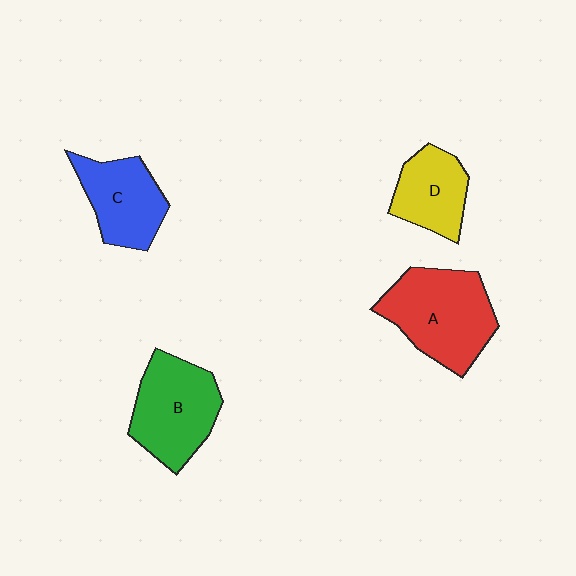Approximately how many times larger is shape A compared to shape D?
Approximately 1.6 times.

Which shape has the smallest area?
Shape D (yellow).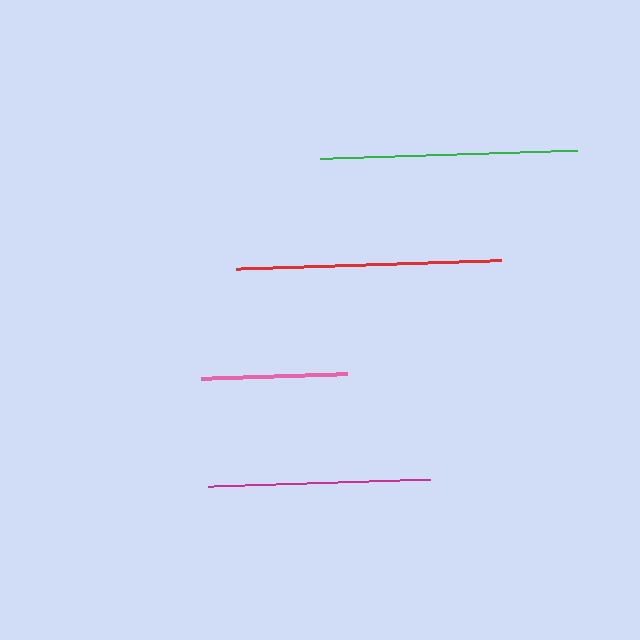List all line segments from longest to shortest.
From longest to shortest: red, green, magenta, pink.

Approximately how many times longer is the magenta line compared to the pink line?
The magenta line is approximately 1.5 times the length of the pink line.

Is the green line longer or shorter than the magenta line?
The green line is longer than the magenta line.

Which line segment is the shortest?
The pink line is the shortest at approximately 146 pixels.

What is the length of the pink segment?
The pink segment is approximately 146 pixels long.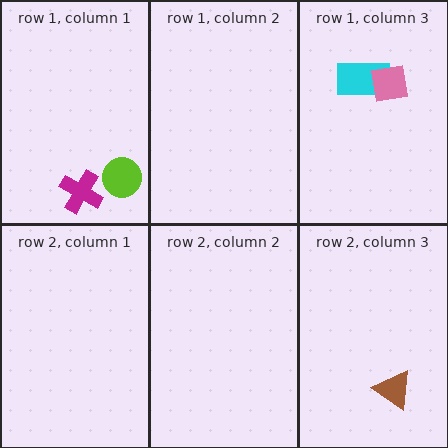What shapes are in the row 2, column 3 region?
The brown triangle.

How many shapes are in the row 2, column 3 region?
1.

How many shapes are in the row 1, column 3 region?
2.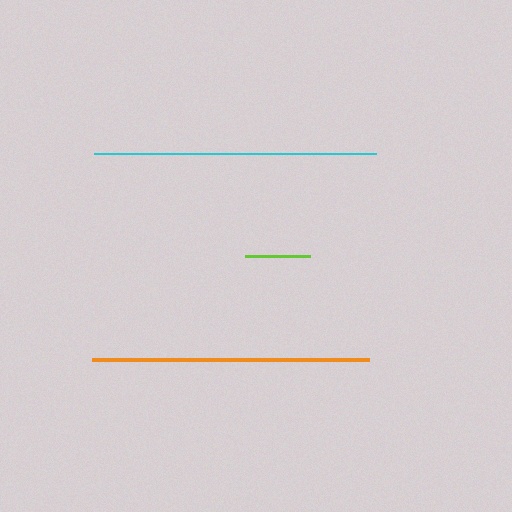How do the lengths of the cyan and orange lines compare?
The cyan and orange lines are approximately the same length.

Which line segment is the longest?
The cyan line is the longest at approximately 282 pixels.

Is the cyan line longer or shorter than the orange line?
The cyan line is longer than the orange line.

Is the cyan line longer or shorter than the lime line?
The cyan line is longer than the lime line.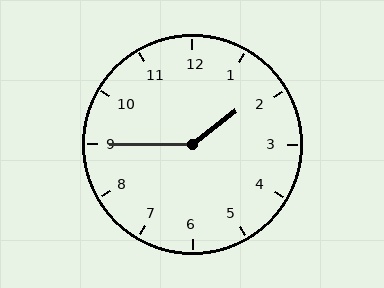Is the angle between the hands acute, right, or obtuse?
It is obtuse.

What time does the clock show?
1:45.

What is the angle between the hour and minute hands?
Approximately 142 degrees.